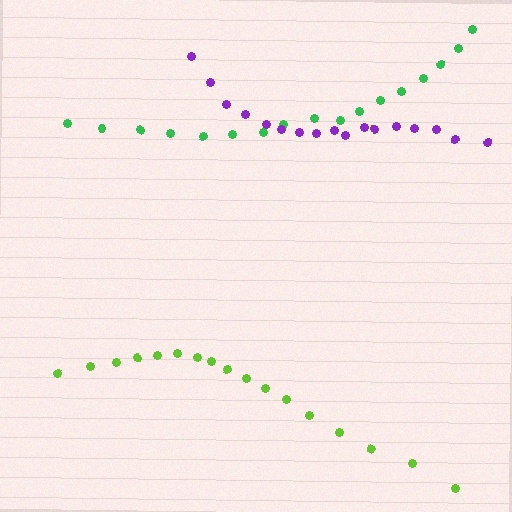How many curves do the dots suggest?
There are 3 distinct paths.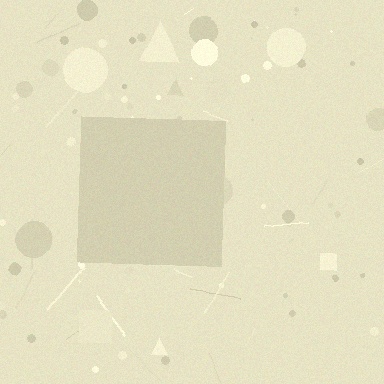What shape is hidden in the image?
A square is hidden in the image.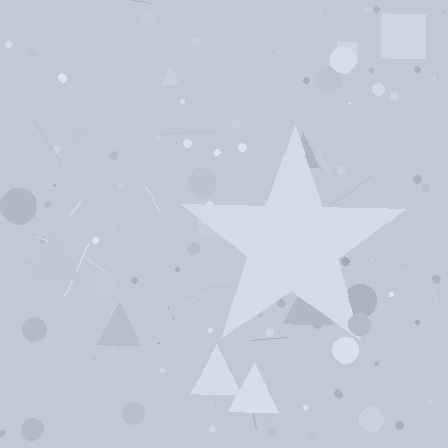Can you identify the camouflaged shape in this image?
The camouflaged shape is a star.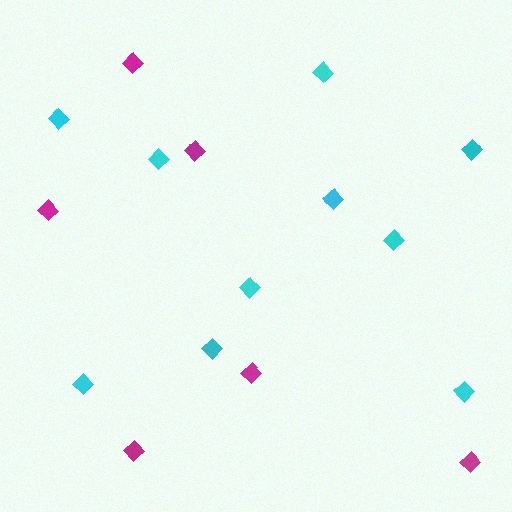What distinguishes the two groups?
There are 2 groups: one group of cyan diamonds (10) and one group of magenta diamonds (6).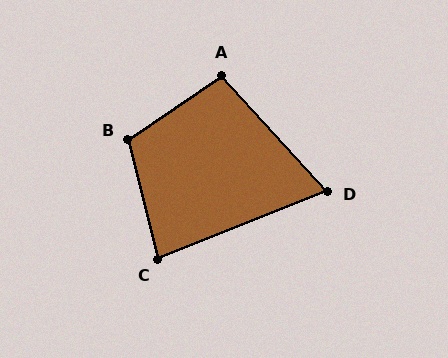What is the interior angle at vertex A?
Approximately 98 degrees (obtuse).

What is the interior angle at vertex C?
Approximately 82 degrees (acute).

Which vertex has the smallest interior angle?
D, at approximately 70 degrees.